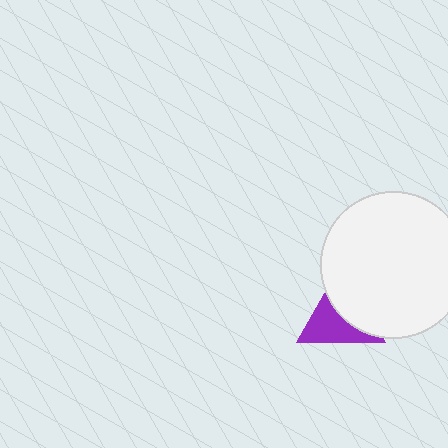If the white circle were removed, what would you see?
You would see the complete purple triangle.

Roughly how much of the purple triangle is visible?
About half of it is visible (roughly 54%).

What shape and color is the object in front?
The object in front is a white circle.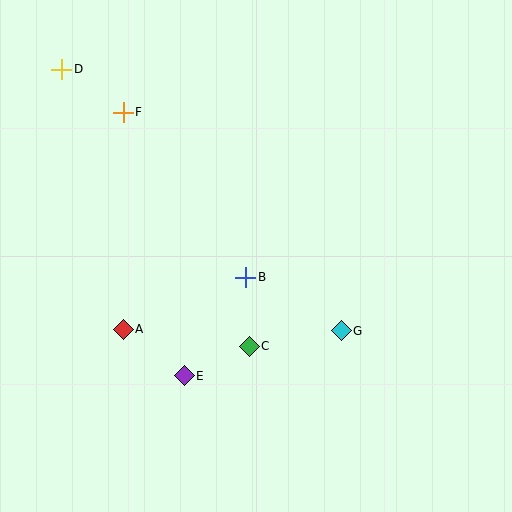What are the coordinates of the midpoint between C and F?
The midpoint between C and F is at (186, 229).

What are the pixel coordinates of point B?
Point B is at (246, 277).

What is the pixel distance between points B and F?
The distance between B and F is 205 pixels.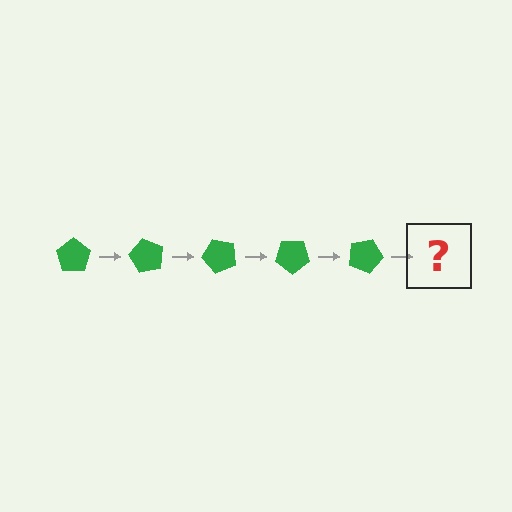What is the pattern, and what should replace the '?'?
The pattern is that the pentagon rotates 60 degrees each step. The '?' should be a green pentagon rotated 300 degrees.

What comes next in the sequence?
The next element should be a green pentagon rotated 300 degrees.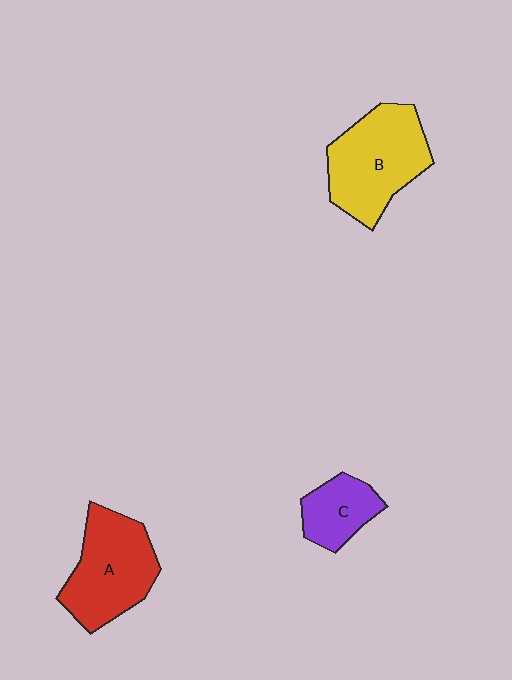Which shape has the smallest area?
Shape C (purple).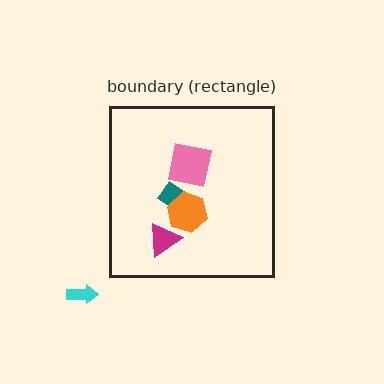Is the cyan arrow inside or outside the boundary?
Outside.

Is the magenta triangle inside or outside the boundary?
Inside.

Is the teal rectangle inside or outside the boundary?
Inside.